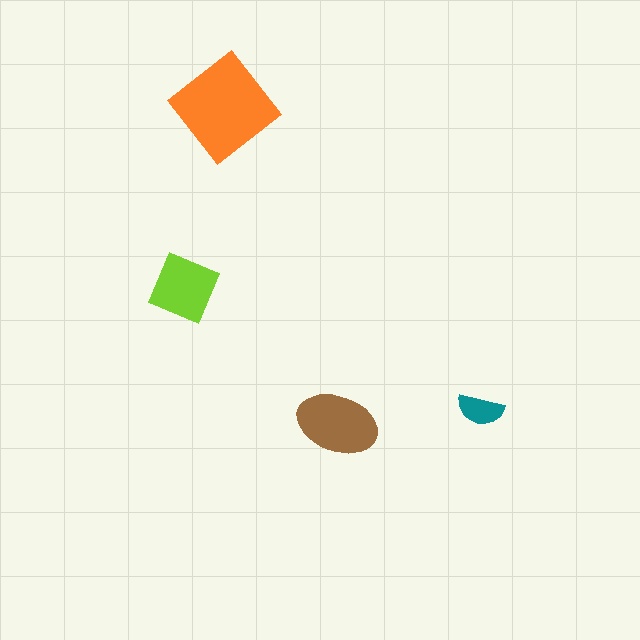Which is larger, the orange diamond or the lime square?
The orange diamond.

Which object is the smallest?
The teal semicircle.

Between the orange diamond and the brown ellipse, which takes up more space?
The orange diamond.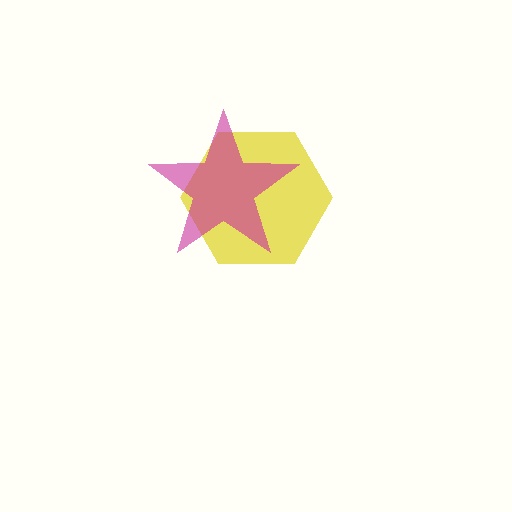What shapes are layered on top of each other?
The layered shapes are: a yellow hexagon, a magenta star.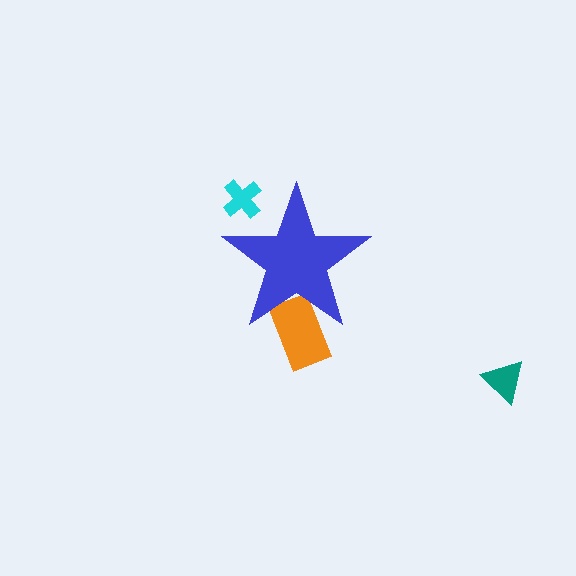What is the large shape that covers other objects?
A blue star.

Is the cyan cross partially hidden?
Yes, the cyan cross is partially hidden behind the blue star.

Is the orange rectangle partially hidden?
Yes, the orange rectangle is partially hidden behind the blue star.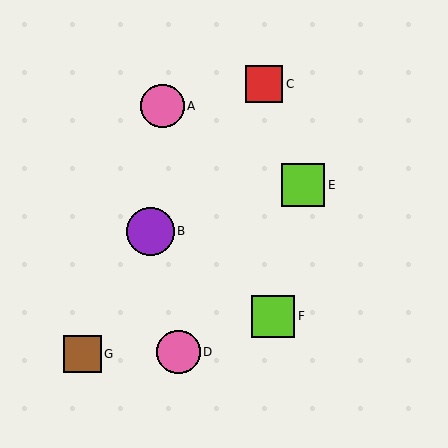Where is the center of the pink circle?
The center of the pink circle is at (179, 352).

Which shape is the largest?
The purple circle (labeled B) is the largest.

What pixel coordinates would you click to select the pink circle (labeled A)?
Click at (162, 106) to select the pink circle A.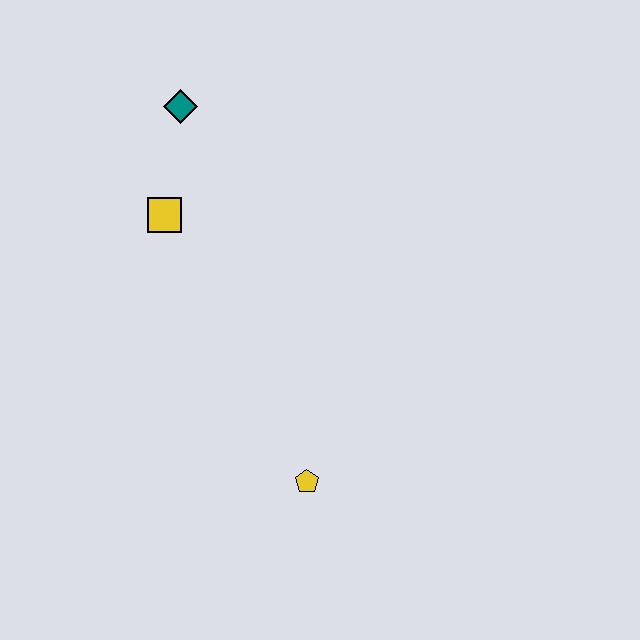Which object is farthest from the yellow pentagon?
The teal diamond is farthest from the yellow pentagon.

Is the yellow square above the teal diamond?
No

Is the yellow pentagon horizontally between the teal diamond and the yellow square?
No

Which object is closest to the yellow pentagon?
The yellow square is closest to the yellow pentagon.